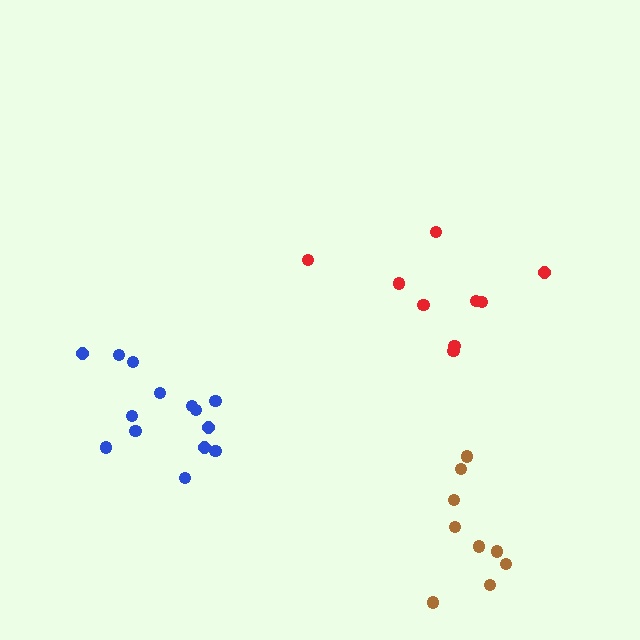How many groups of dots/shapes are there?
There are 3 groups.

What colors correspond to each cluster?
The clusters are colored: red, brown, blue.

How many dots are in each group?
Group 1: 9 dots, Group 2: 9 dots, Group 3: 14 dots (32 total).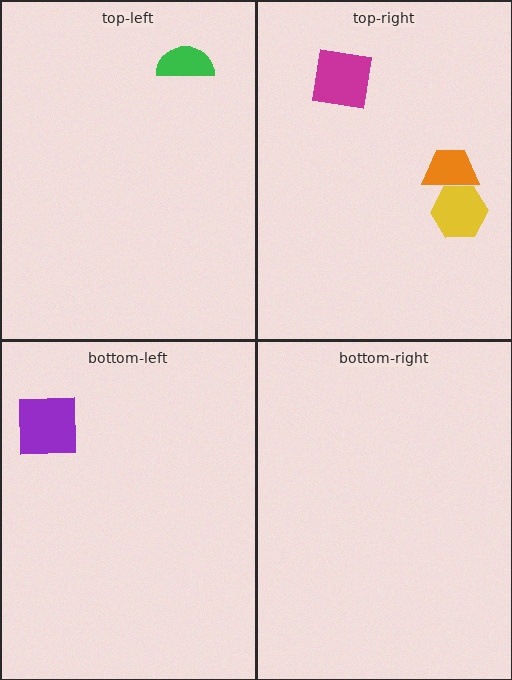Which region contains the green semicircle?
The top-left region.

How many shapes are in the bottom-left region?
1.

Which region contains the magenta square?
The top-right region.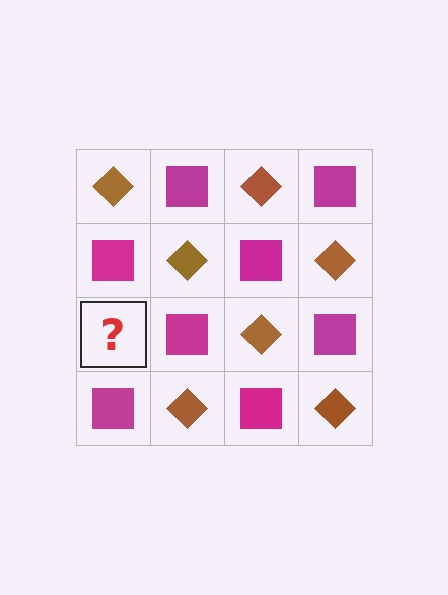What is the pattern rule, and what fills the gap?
The rule is that it alternates brown diamond and magenta square in a checkerboard pattern. The gap should be filled with a brown diamond.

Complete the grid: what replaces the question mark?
The question mark should be replaced with a brown diamond.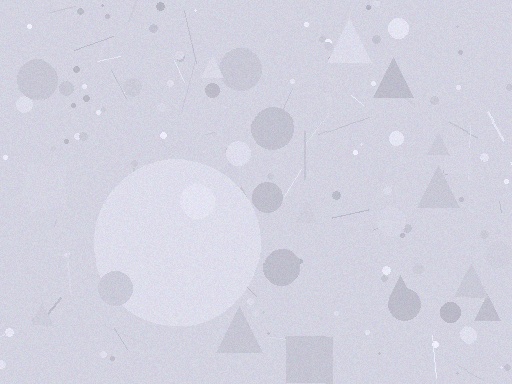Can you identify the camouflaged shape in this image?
The camouflaged shape is a circle.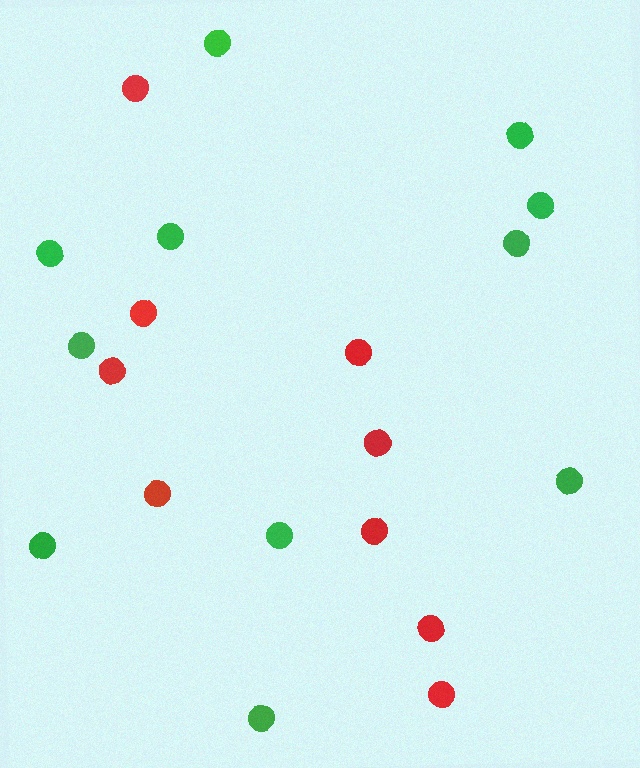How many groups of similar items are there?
There are 2 groups: one group of green circles (11) and one group of red circles (9).